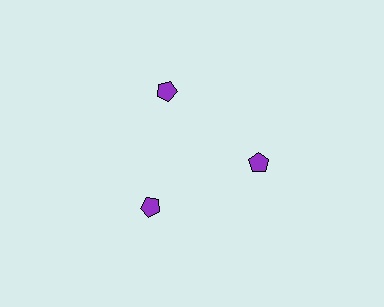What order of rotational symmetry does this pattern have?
This pattern has 3-fold rotational symmetry.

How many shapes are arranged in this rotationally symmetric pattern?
There are 3 shapes, arranged in 3 groups of 1.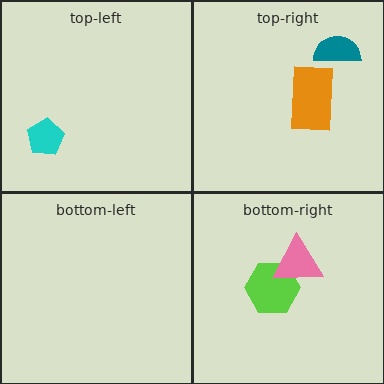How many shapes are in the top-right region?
2.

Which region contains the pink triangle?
The bottom-right region.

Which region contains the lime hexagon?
The bottom-right region.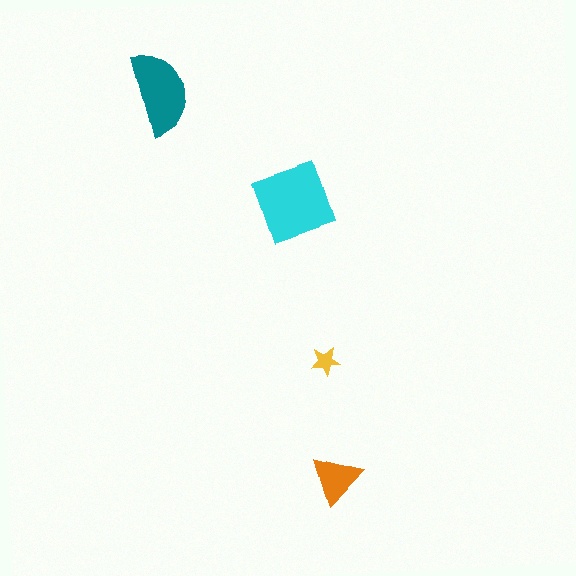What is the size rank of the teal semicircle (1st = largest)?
2nd.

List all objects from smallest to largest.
The yellow star, the orange triangle, the teal semicircle, the cyan square.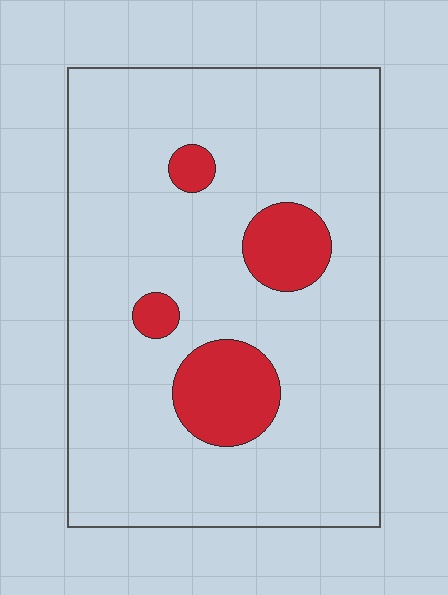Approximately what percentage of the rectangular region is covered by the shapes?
Approximately 15%.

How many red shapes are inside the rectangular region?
4.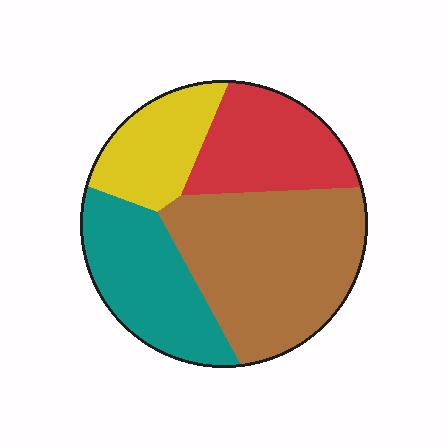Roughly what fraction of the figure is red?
Red takes up about one fifth (1/5) of the figure.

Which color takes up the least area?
Yellow, at roughly 15%.